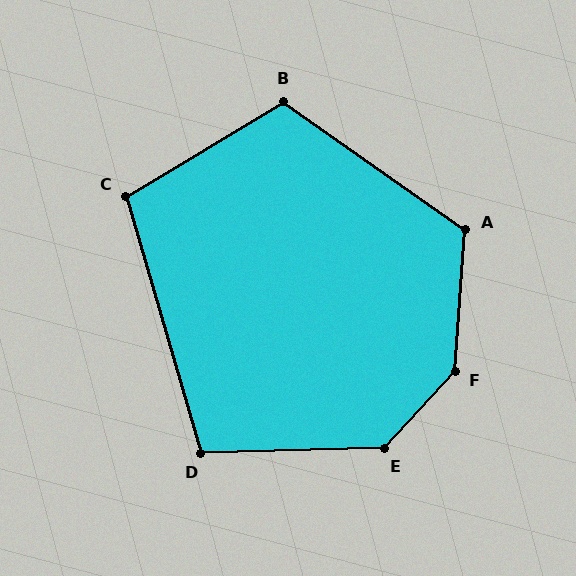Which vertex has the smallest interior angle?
C, at approximately 105 degrees.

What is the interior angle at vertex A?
Approximately 121 degrees (obtuse).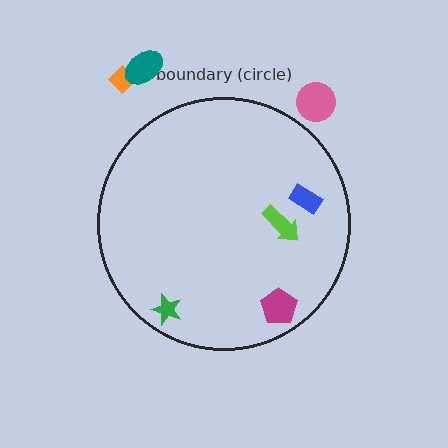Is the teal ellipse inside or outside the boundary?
Outside.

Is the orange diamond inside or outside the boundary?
Outside.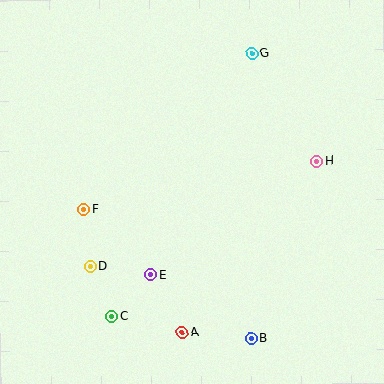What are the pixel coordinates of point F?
Point F is at (84, 209).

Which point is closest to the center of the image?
Point E at (151, 275) is closest to the center.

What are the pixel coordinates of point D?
Point D is at (90, 267).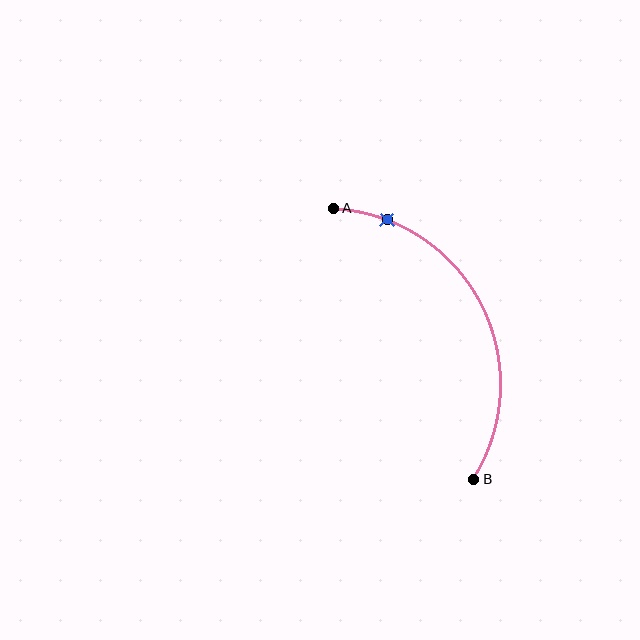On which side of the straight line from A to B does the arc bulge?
The arc bulges to the right of the straight line connecting A and B.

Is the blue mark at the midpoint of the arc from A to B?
No. The blue mark lies on the arc but is closer to endpoint A. The arc midpoint would be at the point on the curve equidistant along the arc from both A and B.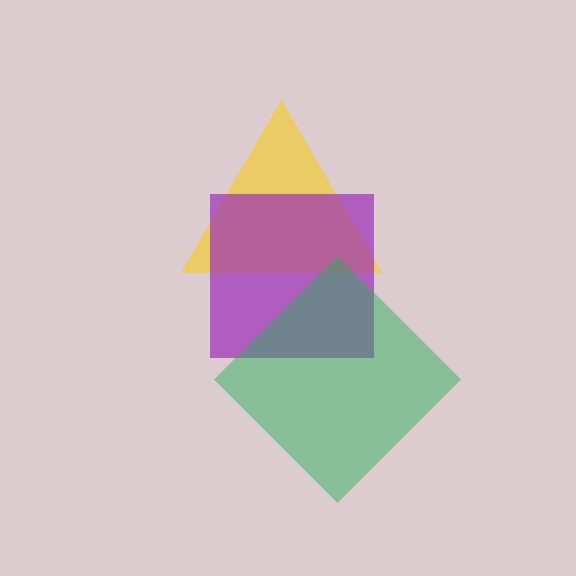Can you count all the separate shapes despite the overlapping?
Yes, there are 3 separate shapes.